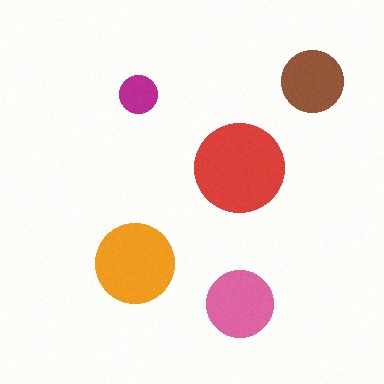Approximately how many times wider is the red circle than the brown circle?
About 1.5 times wider.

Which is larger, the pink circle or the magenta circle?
The pink one.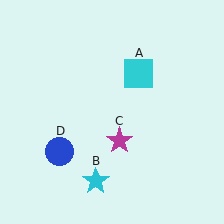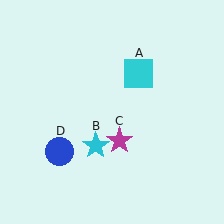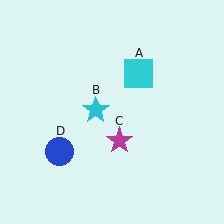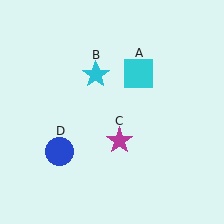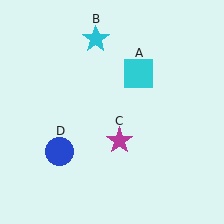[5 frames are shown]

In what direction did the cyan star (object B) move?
The cyan star (object B) moved up.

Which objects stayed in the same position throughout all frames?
Cyan square (object A) and magenta star (object C) and blue circle (object D) remained stationary.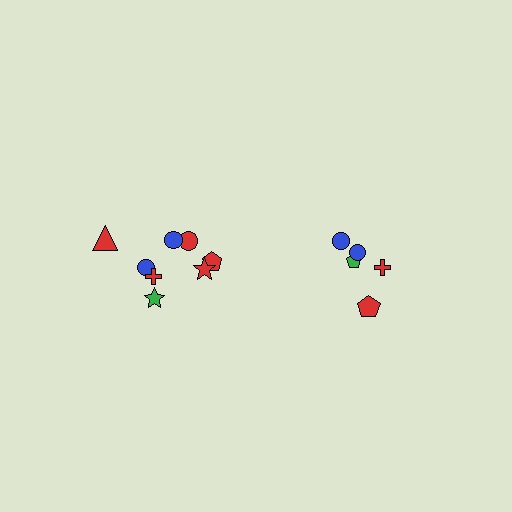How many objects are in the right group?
There are 5 objects.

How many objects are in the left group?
There are 8 objects.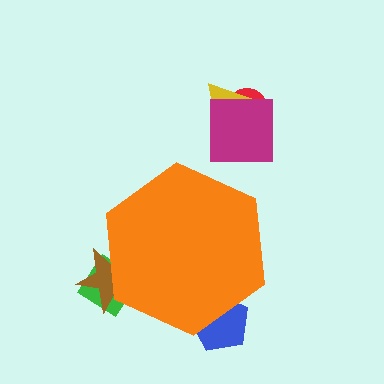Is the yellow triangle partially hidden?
No, the yellow triangle is fully visible.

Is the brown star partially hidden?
Yes, the brown star is partially hidden behind the orange hexagon.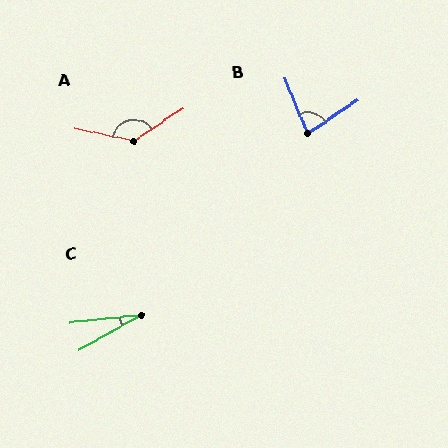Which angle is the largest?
A, at approximately 135 degrees.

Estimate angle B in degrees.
Approximately 78 degrees.